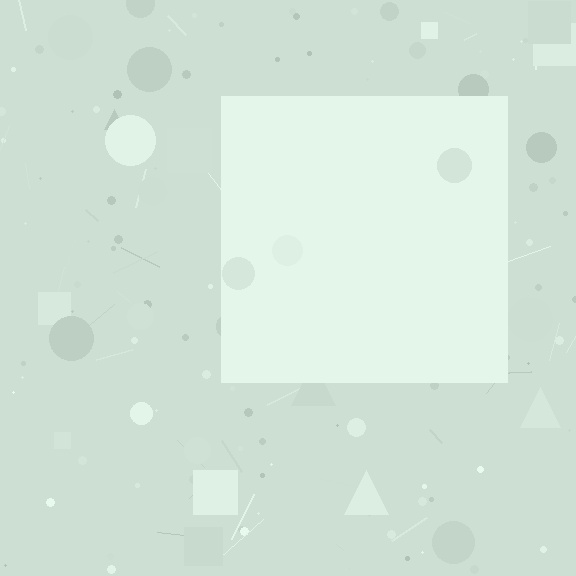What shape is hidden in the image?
A square is hidden in the image.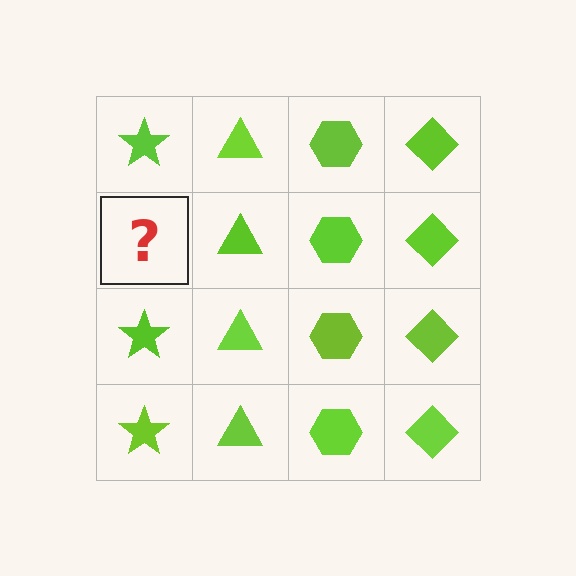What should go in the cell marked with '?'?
The missing cell should contain a lime star.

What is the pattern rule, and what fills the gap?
The rule is that each column has a consistent shape. The gap should be filled with a lime star.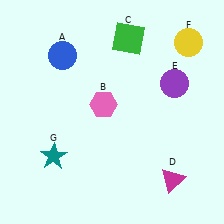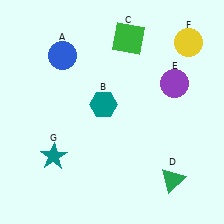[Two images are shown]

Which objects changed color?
B changed from pink to teal. D changed from magenta to green.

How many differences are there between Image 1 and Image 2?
There are 2 differences between the two images.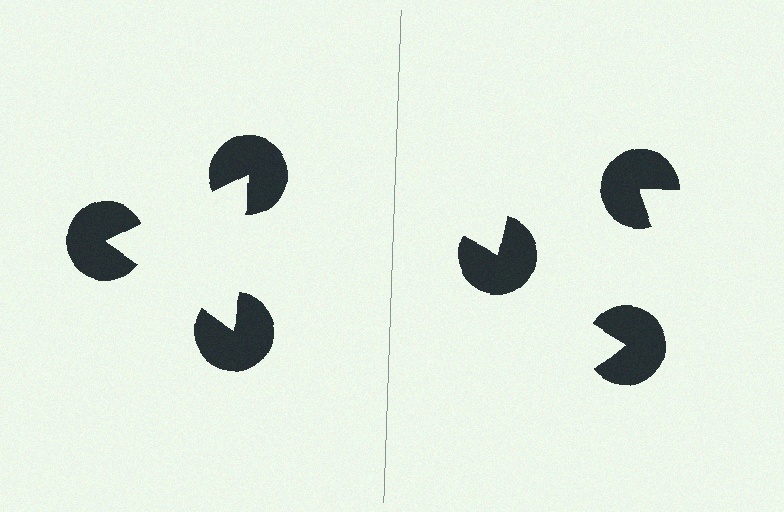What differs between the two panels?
The pac-man discs are positioned identically on both sides; only the wedge orientations differ. On the left they align to a triangle; on the right they are misaligned.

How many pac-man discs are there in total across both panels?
6 — 3 on each side.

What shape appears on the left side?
An illusory triangle.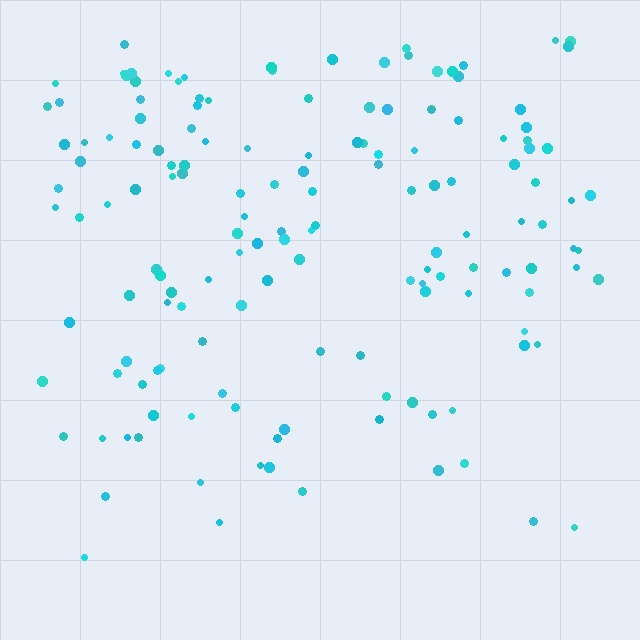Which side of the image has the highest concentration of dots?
The top.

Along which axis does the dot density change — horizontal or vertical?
Vertical.